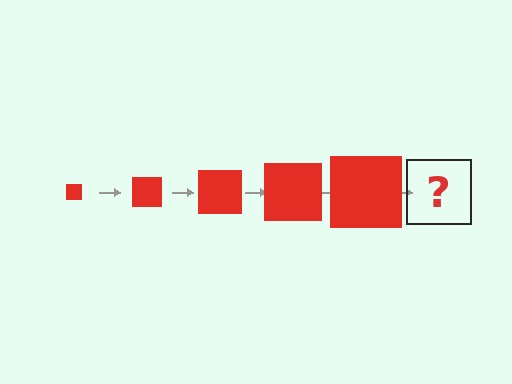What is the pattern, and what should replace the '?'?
The pattern is that the square gets progressively larger each step. The '?' should be a red square, larger than the previous one.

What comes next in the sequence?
The next element should be a red square, larger than the previous one.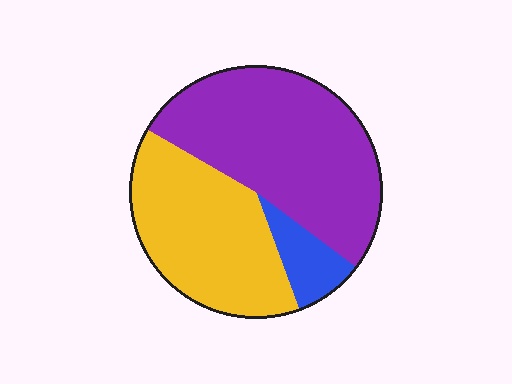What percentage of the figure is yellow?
Yellow covers around 40% of the figure.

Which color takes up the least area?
Blue, at roughly 10%.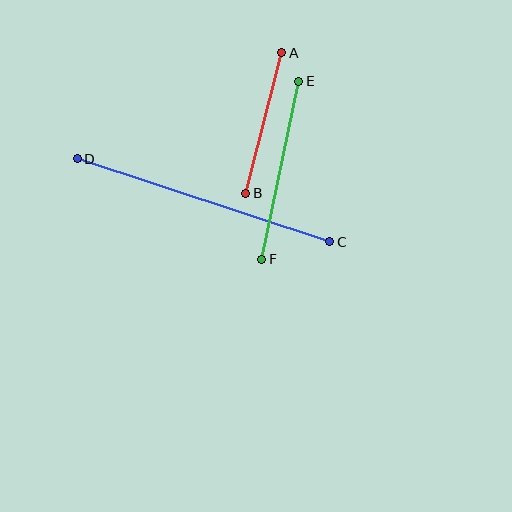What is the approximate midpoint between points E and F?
The midpoint is at approximately (280, 170) pixels.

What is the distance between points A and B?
The distance is approximately 145 pixels.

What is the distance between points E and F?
The distance is approximately 182 pixels.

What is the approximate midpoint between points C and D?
The midpoint is at approximately (204, 200) pixels.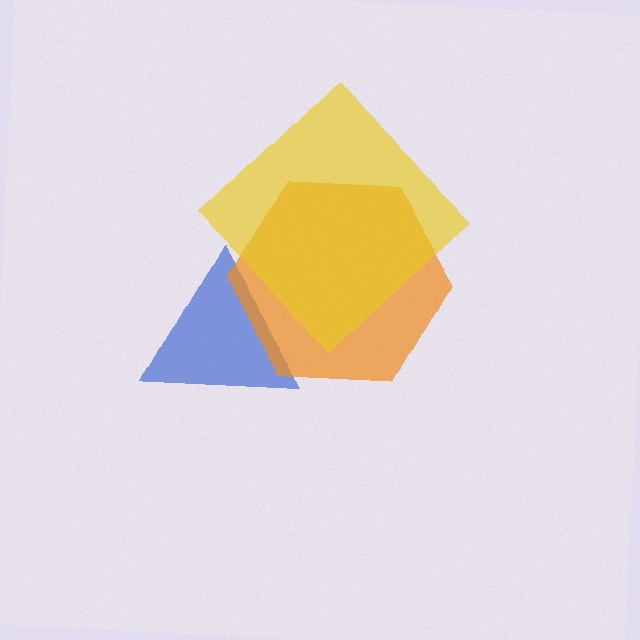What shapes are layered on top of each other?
The layered shapes are: a blue triangle, an orange hexagon, a yellow diamond.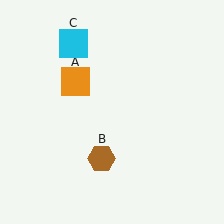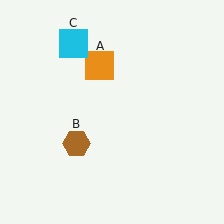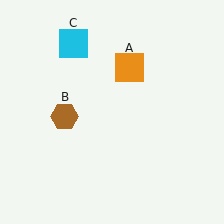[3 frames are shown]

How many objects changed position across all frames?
2 objects changed position: orange square (object A), brown hexagon (object B).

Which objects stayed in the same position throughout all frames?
Cyan square (object C) remained stationary.